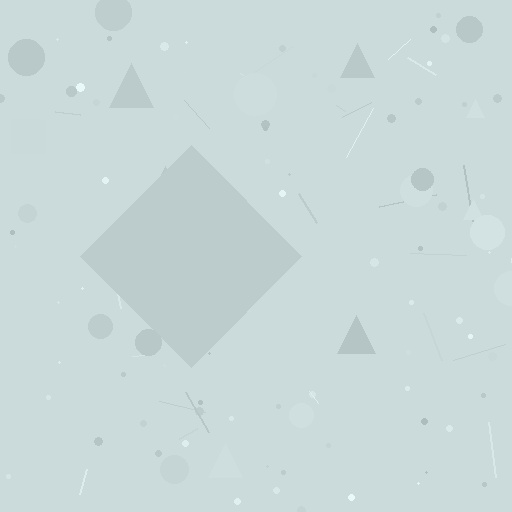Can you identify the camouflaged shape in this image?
The camouflaged shape is a diamond.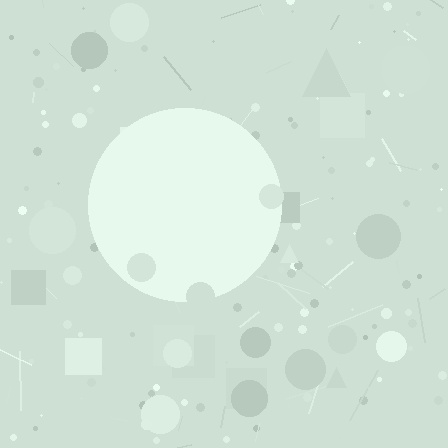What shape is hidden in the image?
A circle is hidden in the image.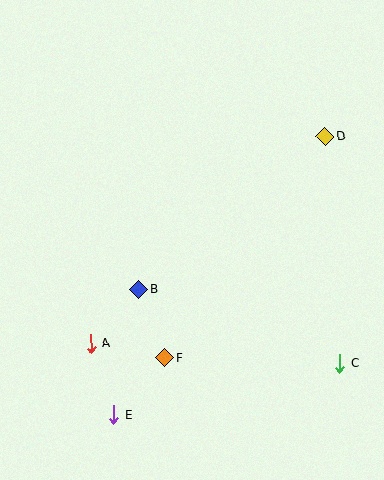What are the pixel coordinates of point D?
Point D is at (325, 137).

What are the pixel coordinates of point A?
Point A is at (91, 344).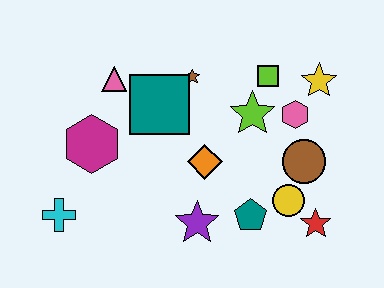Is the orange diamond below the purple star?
No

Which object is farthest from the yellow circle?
The cyan cross is farthest from the yellow circle.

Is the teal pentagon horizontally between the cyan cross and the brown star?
No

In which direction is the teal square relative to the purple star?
The teal square is above the purple star.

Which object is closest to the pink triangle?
The teal square is closest to the pink triangle.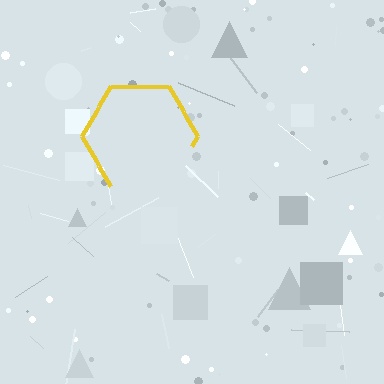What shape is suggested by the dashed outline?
The dashed outline suggests a hexagon.